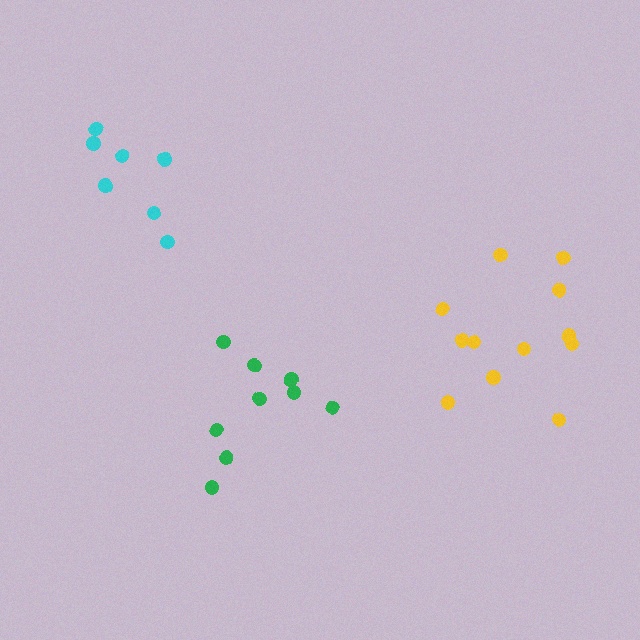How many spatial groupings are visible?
There are 3 spatial groupings.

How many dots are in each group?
Group 1: 9 dots, Group 2: 7 dots, Group 3: 12 dots (28 total).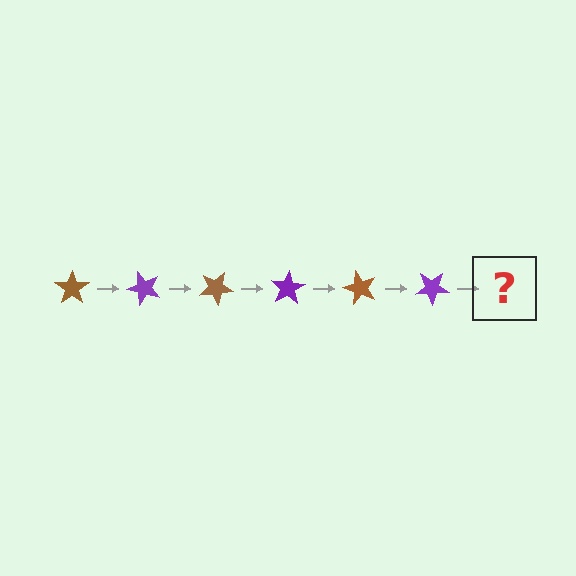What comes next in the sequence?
The next element should be a brown star, rotated 300 degrees from the start.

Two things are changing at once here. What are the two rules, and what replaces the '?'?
The two rules are that it rotates 50 degrees each step and the color cycles through brown and purple. The '?' should be a brown star, rotated 300 degrees from the start.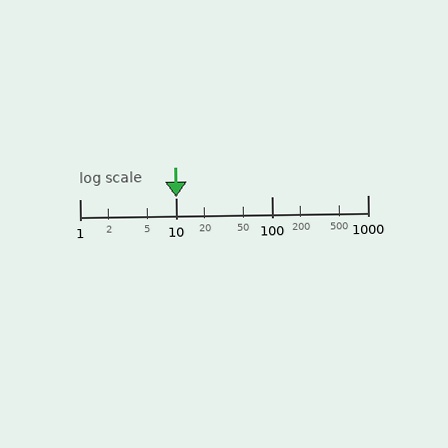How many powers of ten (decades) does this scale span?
The scale spans 3 decades, from 1 to 1000.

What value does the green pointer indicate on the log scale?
The pointer indicates approximately 10.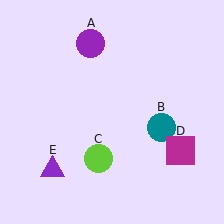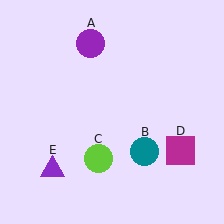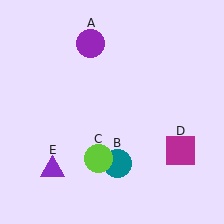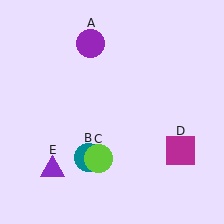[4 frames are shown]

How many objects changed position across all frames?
1 object changed position: teal circle (object B).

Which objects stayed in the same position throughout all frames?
Purple circle (object A) and lime circle (object C) and magenta square (object D) and purple triangle (object E) remained stationary.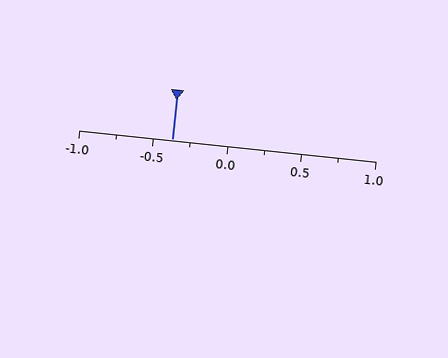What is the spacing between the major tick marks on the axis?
The major ticks are spaced 0.5 apart.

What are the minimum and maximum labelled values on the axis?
The axis runs from -1.0 to 1.0.